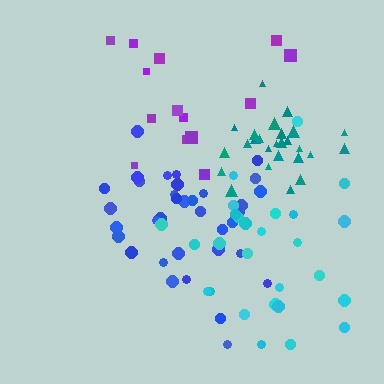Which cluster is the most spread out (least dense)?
Purple.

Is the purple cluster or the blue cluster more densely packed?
Blue.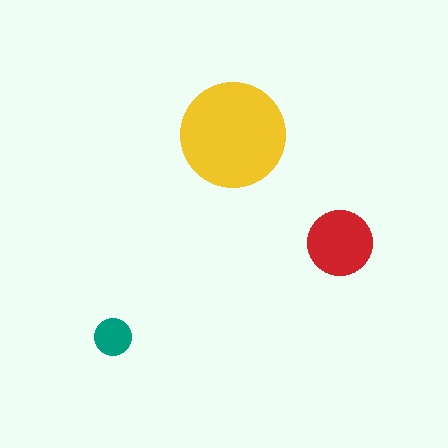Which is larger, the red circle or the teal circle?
The red one.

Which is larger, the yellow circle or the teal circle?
The yellow one.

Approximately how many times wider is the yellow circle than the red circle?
About 1.5 times wider.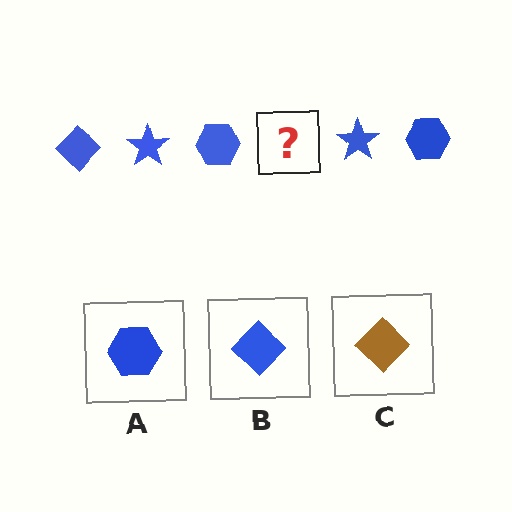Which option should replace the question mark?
Option B.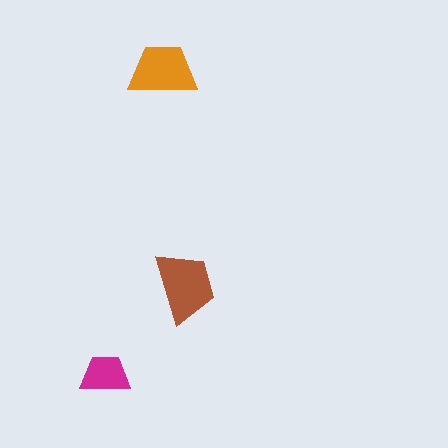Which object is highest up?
The orange trapezoid is topmost.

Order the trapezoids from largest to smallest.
the brown one, the orange one, the magenta one.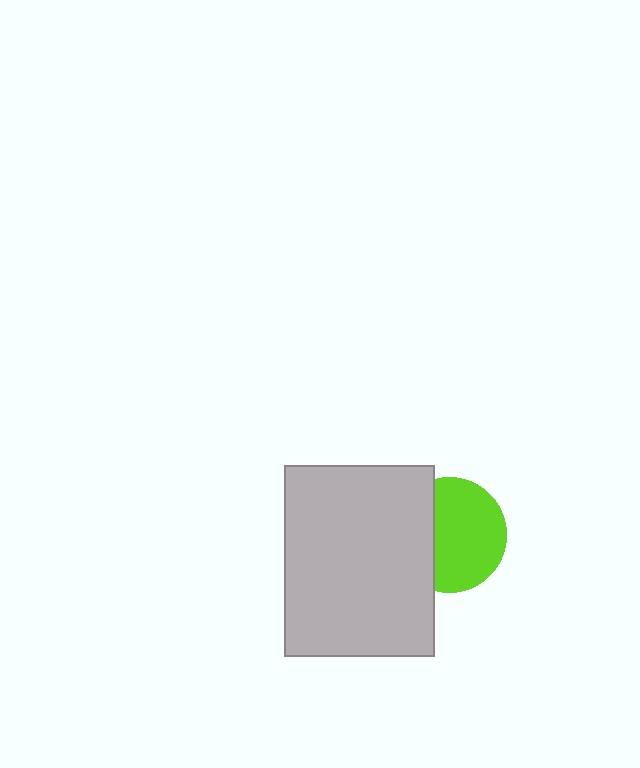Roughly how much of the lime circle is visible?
Most of it is visible (roughly 65%).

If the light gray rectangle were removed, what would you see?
You would see the complete lime circle.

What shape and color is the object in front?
The object in front is a light gray rectangle.